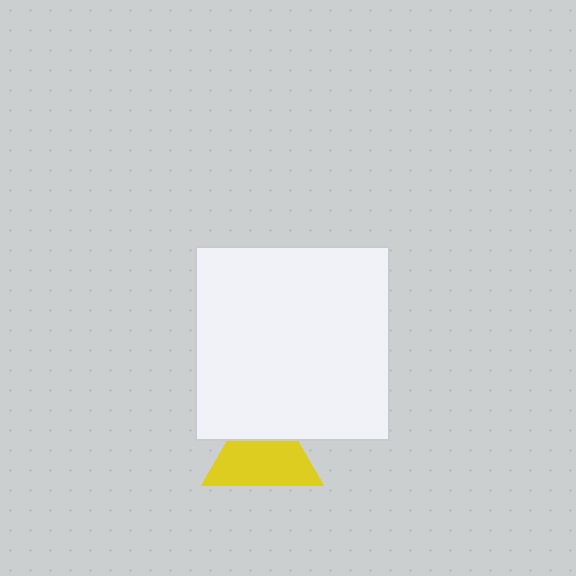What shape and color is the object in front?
The object in front is a white square.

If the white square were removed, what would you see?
You would see the complete yellow triangle.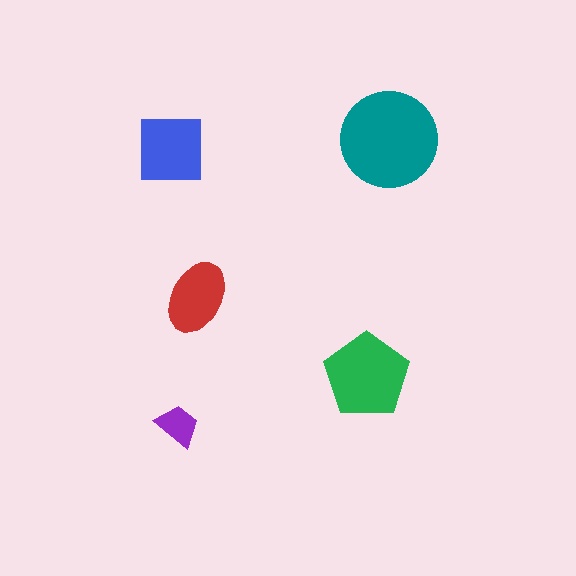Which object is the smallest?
The purple trapezoid.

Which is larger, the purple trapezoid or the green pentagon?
The green pentagon.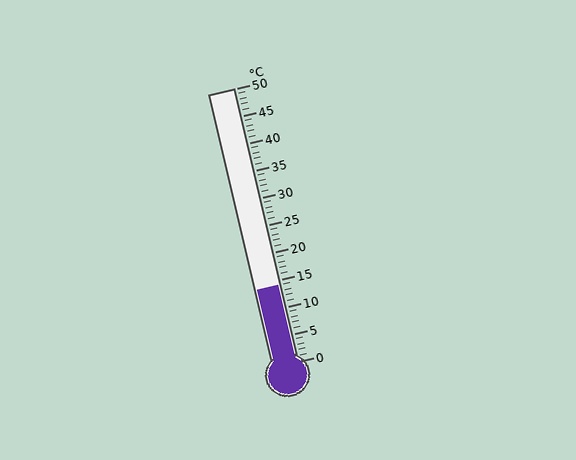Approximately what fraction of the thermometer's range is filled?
The thermometer is filled to approximately 30% of its range.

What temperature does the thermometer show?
The thermometer shows approximately 14°C.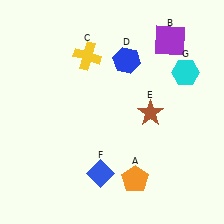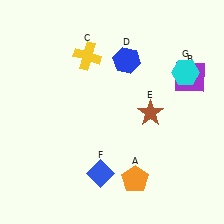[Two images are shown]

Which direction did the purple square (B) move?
The purple square (B) moved down.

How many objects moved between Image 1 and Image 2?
1 object moved between the two images.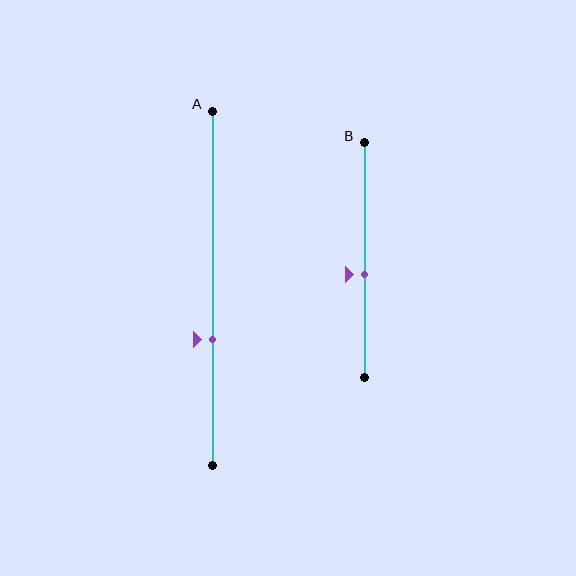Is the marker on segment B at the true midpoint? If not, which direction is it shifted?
No, the marker on segment B is shifted downward by about 6% of the segment length.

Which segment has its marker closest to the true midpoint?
Segment B has its marker closest to the true midpoint.